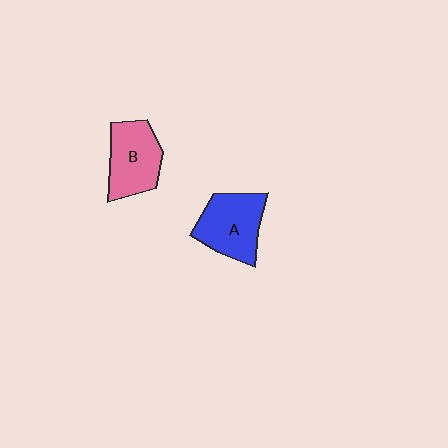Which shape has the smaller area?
Shape B (pink).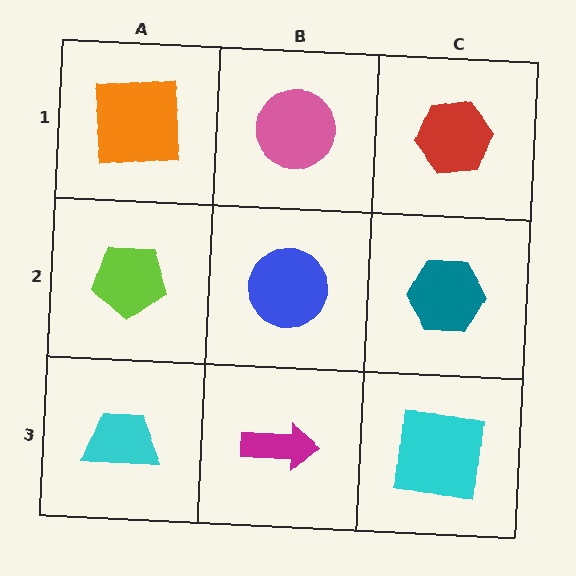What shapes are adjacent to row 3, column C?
A teal hexagon (row 2, column C), a magenta arrow (row 3, column B).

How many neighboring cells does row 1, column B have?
3.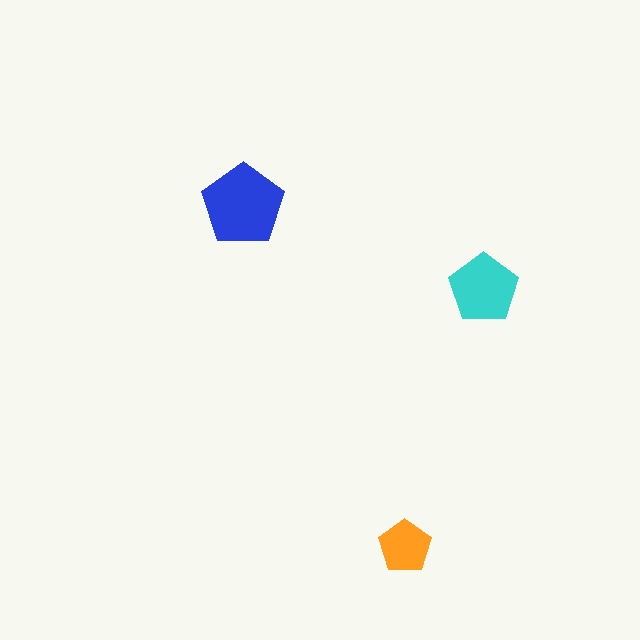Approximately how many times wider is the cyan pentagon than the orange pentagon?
About 1.5 times wider.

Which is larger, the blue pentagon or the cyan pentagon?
The blue one.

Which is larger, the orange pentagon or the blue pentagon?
The blue one.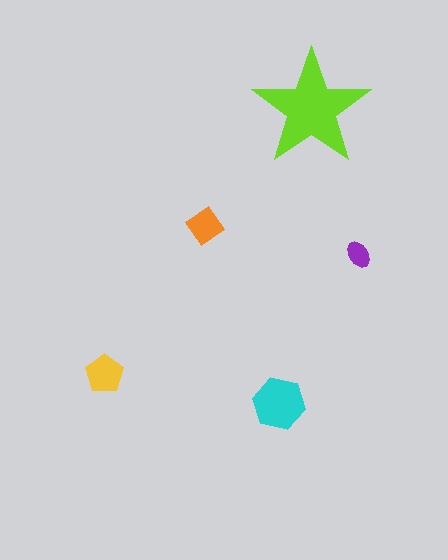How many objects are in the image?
There are 5 objects in the image.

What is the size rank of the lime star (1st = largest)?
1st.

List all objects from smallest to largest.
The purple ellipse, the orange diamond, the yellow pentagon, the cyan hexagon, the lime star.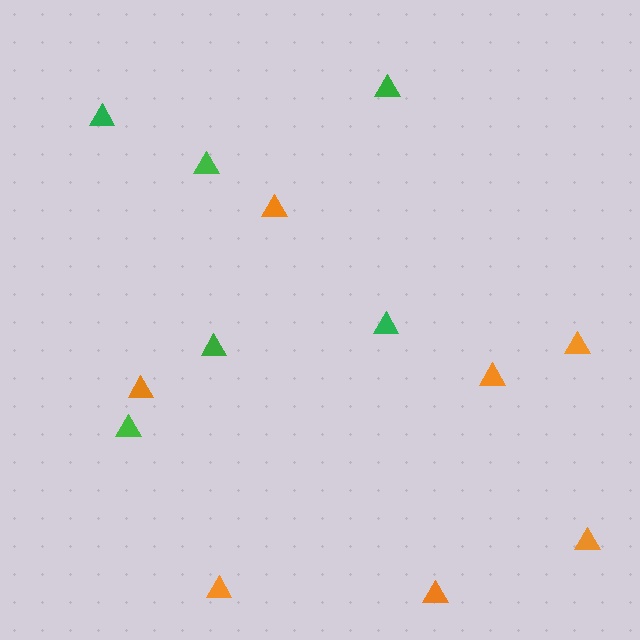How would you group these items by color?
There are 2 groups: one group of orange triangles (7) and one group of green triangles (6).